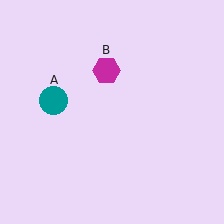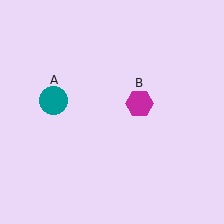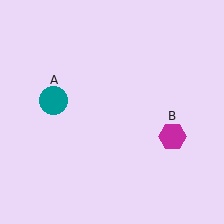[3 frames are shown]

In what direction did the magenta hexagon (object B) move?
The magenta hexagon (object B) moved down and to the right.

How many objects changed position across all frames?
1 object changed position: magenta hexagon (object B).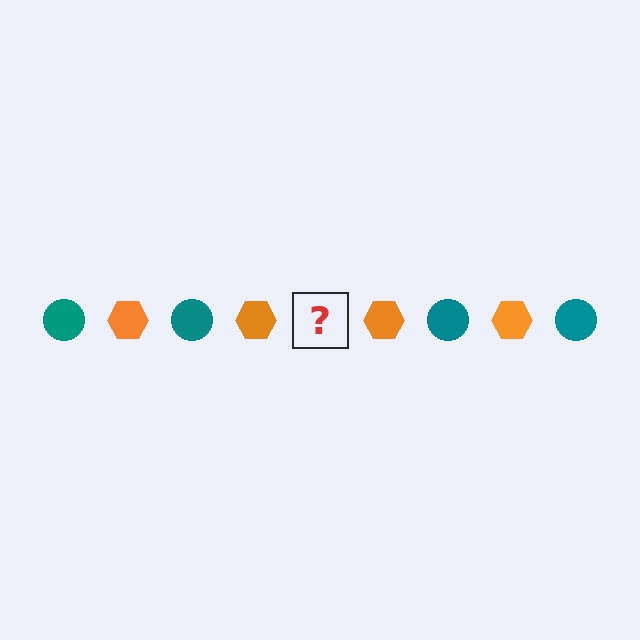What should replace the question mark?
The question mark should be replaced with a teal circle.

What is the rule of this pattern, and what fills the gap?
The rule is that the pattern alternates between teal circle and orange hexagon. The gap should be filled with a teal circle.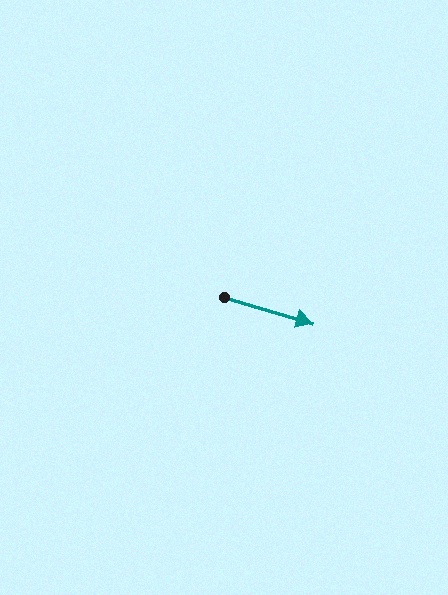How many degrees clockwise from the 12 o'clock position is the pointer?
Approximately 106 degrees.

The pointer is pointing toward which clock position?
Roughly 4 o'clock.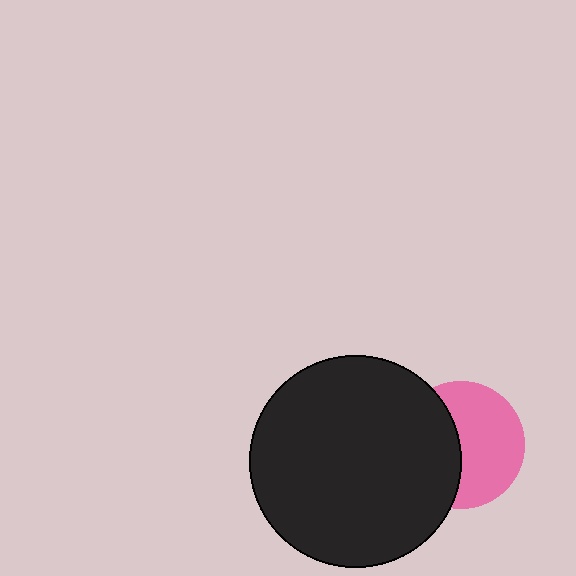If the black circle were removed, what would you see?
You would see the complete pink circle.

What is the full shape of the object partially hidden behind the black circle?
The partially hidden object is a pink circle.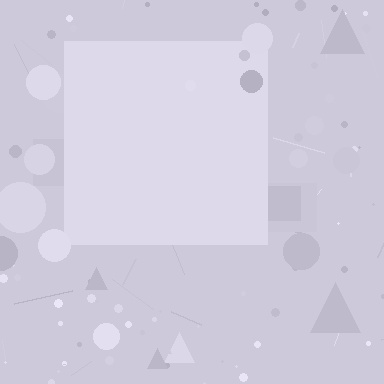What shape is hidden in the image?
A square is hidden in the image.